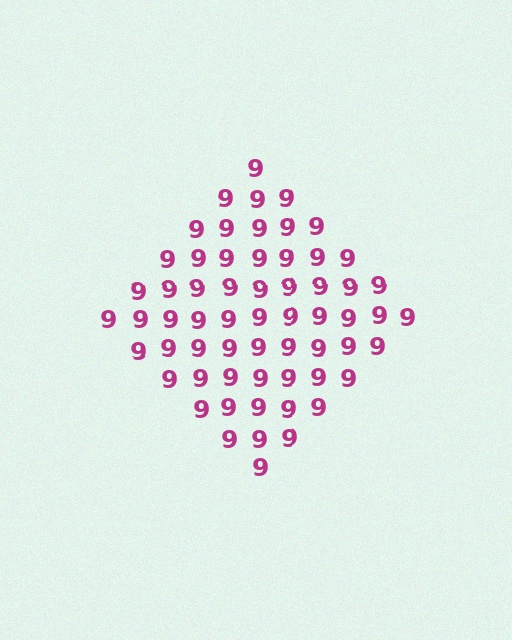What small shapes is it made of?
It is made of small digit 9's.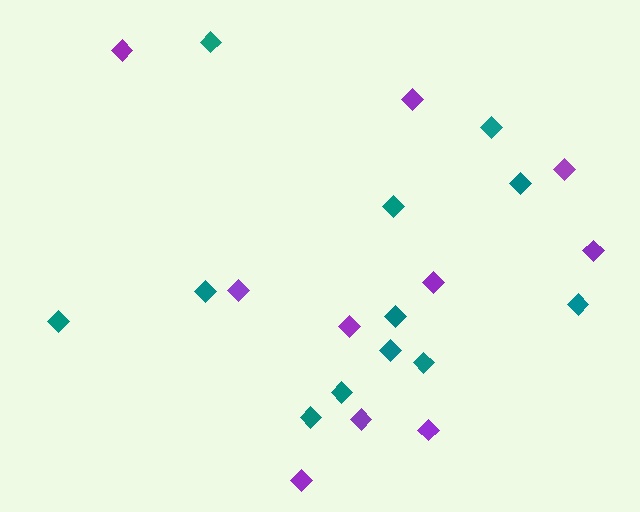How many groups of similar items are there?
There are 2 groups: one group of purple diamonds (10) and one group of teal diamonds (12).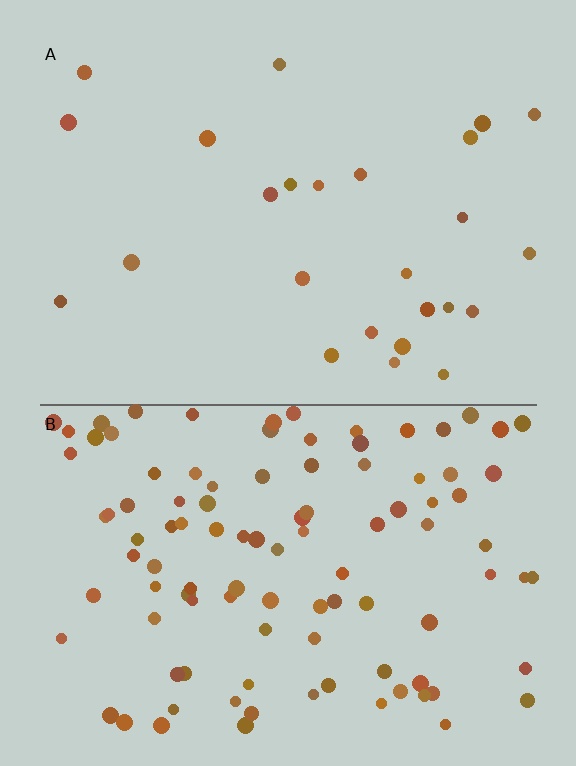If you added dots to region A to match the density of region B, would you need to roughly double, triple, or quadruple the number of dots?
Approximately quadruple.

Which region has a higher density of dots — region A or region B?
B (the bottom).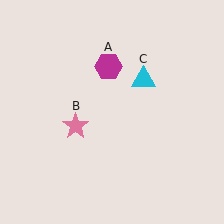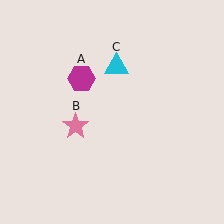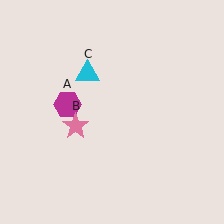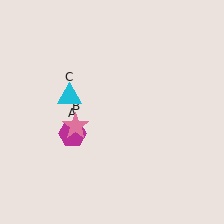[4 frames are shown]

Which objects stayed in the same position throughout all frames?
Pink star (object B) remained stationary.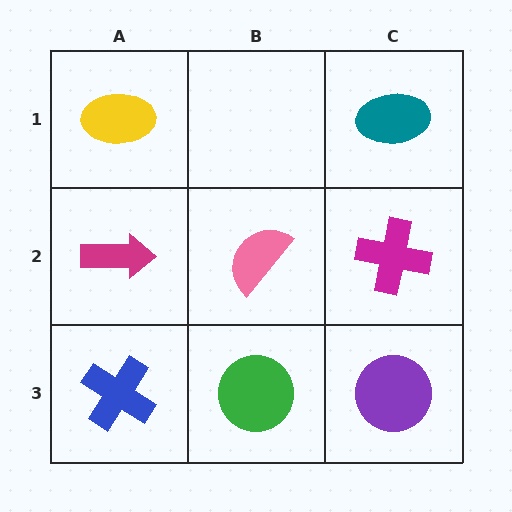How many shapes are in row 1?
2 shapes.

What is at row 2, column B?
A pink semicircle.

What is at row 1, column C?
A teal ellipse.